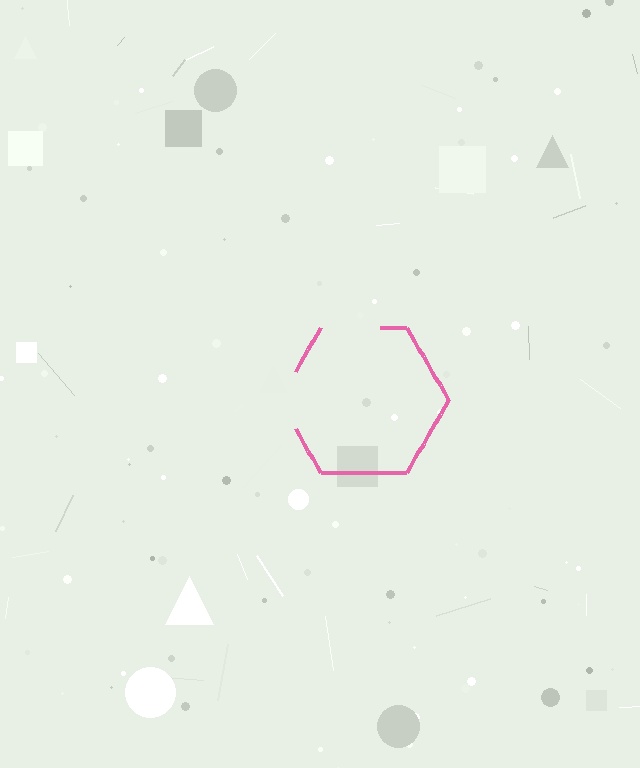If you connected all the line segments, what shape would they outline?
They would outline a hexagon.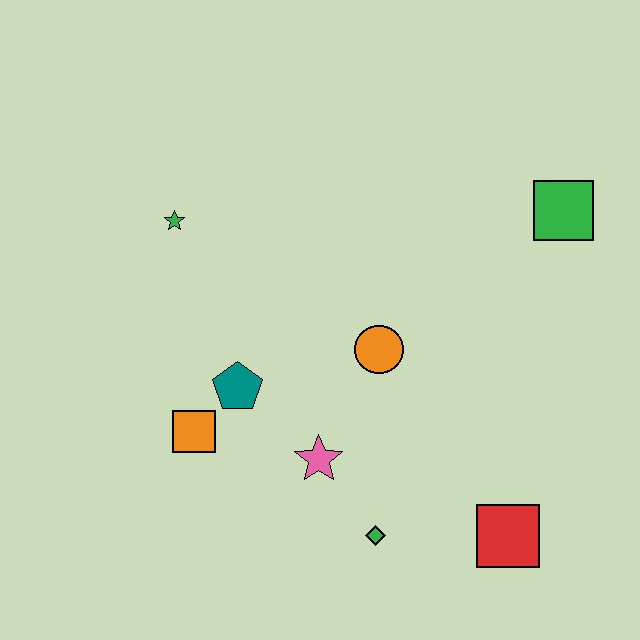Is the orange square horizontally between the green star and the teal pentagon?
Yes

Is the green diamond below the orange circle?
Yes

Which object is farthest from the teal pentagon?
The green square is farthest from the teal pentagon.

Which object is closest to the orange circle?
The pink star is closest to the orange circle.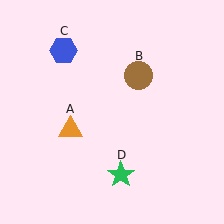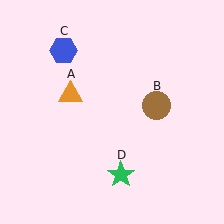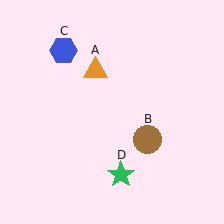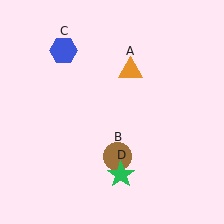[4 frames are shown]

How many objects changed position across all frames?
2 objects changed position: orange triangle (object A), brown circle (object B).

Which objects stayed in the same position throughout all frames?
Blue hexagon (object C) and green star (object D) remained stationary.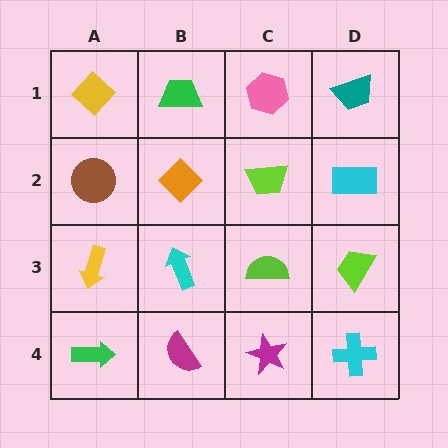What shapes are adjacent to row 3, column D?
A cyan rectangle (row 2, column D), a cyan cross (row 4, column D), a lime semicircle (row 3, column C).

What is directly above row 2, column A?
A yellow diamond.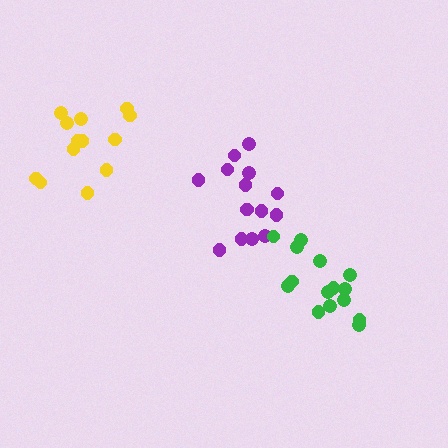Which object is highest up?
The yellow cluster is topmost.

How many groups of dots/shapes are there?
There are 3 groups.